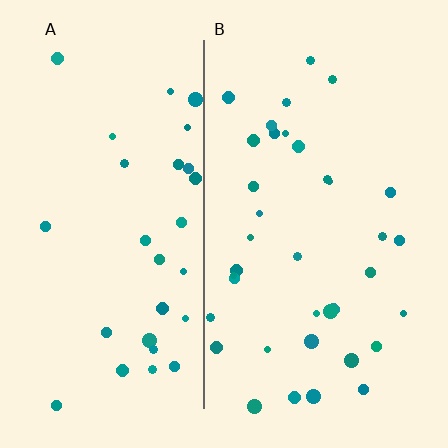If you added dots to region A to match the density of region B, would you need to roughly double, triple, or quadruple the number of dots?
Approximately double.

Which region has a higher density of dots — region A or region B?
B (the right).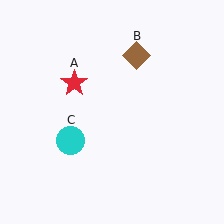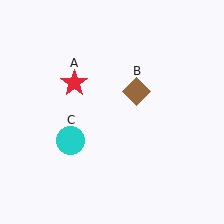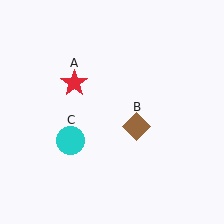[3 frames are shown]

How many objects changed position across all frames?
1 object changed position: brown diamond (object B).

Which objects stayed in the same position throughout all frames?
Red star (object A) and cyan circle (object C) remained stationary.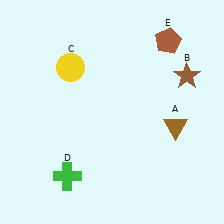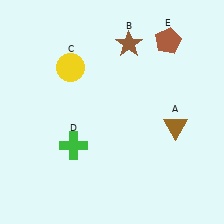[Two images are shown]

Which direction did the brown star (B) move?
The brown star (B) moved left.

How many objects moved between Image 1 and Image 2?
2 objects moved between the two images.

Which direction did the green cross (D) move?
The green cross (D) moved up.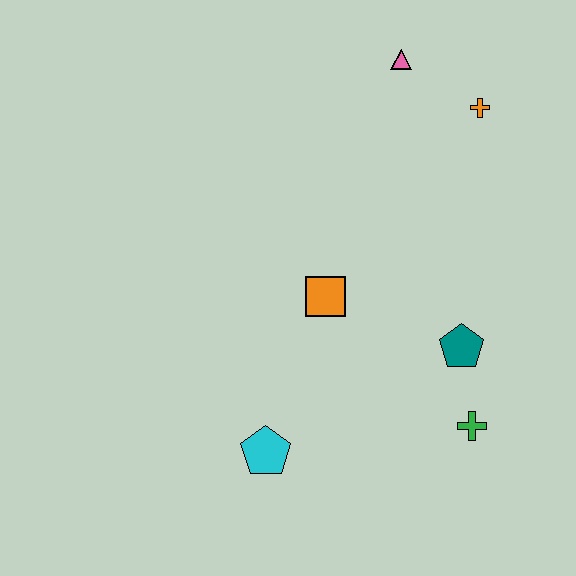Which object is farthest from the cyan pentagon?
The pink triangle is farthest from the cyan pentagon.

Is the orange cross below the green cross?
No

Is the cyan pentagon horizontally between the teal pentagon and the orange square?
No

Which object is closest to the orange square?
The teal pentagon is closest to the orange square.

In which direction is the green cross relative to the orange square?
The green cross is to the right of the orange square.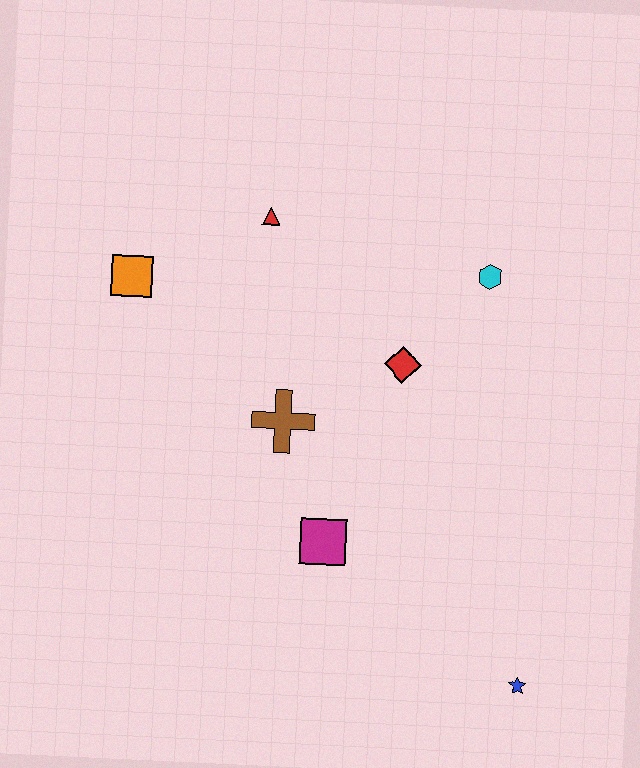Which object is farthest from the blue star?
The orange square is farthest from the blue star.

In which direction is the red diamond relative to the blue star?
The red diamond is above the blue star.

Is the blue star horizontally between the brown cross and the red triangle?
No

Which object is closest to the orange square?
The red triangle is closest to the orange square.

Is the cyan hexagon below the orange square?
No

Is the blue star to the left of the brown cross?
No